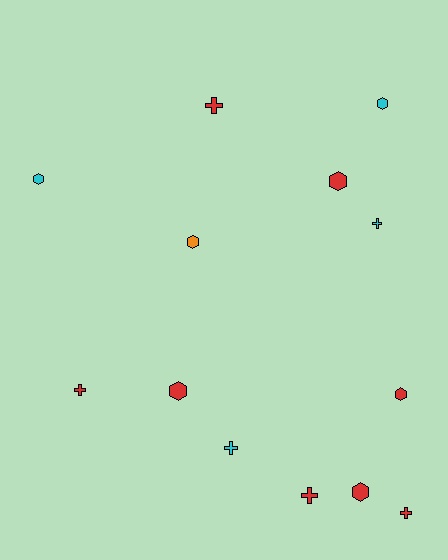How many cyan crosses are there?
There are 2 cyan crosses.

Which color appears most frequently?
Red, with 8 objects.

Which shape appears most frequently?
Hexagon, with 7 objects.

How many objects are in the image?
There are 13 objects.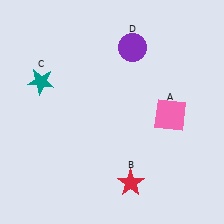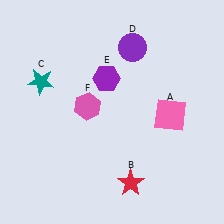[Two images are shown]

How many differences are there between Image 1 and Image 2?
There are 2 differences between the two images.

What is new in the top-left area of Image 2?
A purple hexagon (E) was added in the top-left area of Image 2.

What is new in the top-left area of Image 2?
A pink hexagon (F) was added in the top-left area of Image 2.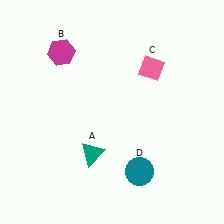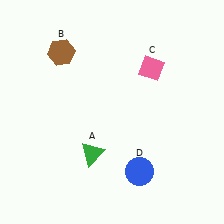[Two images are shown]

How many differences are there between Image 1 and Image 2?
There are 3 differences between the two images.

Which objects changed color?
A changed from teal to green. B changed from magenta to brown. D changed from teal to blue.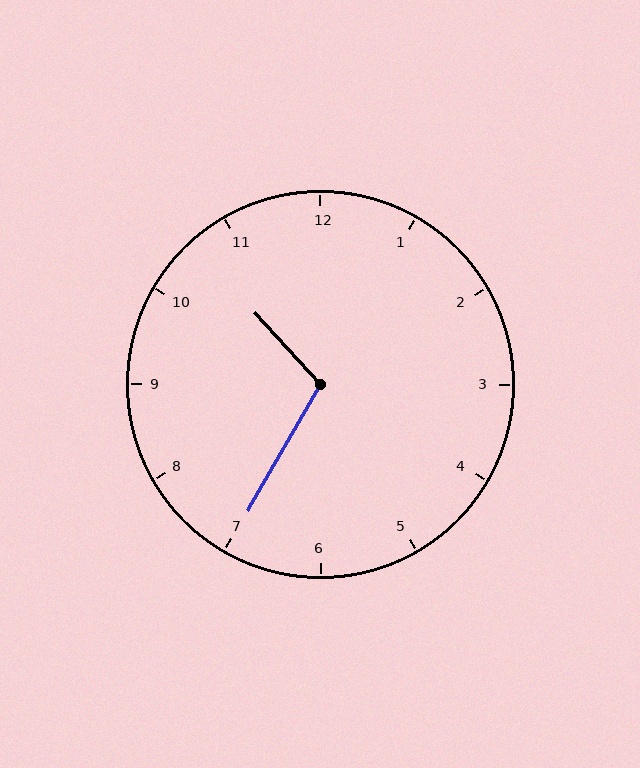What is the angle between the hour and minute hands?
Approximately 108 degrees.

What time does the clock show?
10:35.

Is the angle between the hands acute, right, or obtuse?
It is obtuse.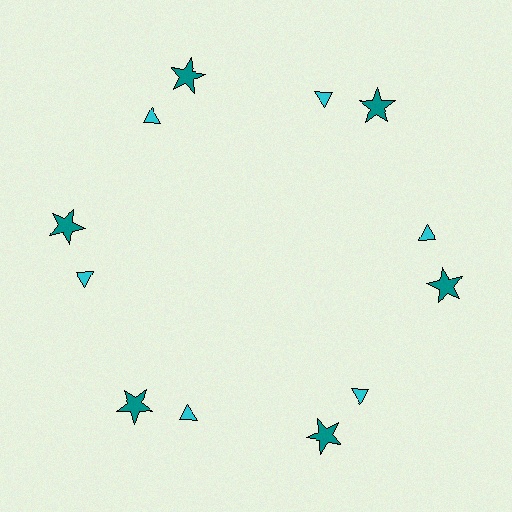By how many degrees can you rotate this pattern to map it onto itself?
The pattern maps onto itself every 60 degrees of rotation.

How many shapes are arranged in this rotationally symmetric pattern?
There are 12 shapes, arranged in 6 groups of 2.